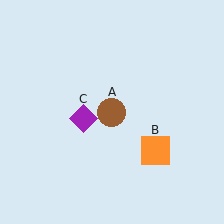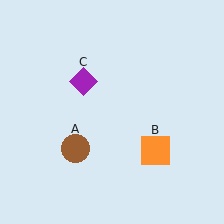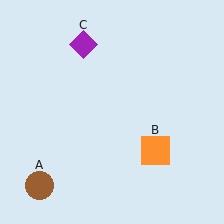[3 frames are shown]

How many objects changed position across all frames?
2 objects changed position: brown circle (object A), purple diamond (object C).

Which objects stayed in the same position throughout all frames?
Orange square (object B) remained stationary.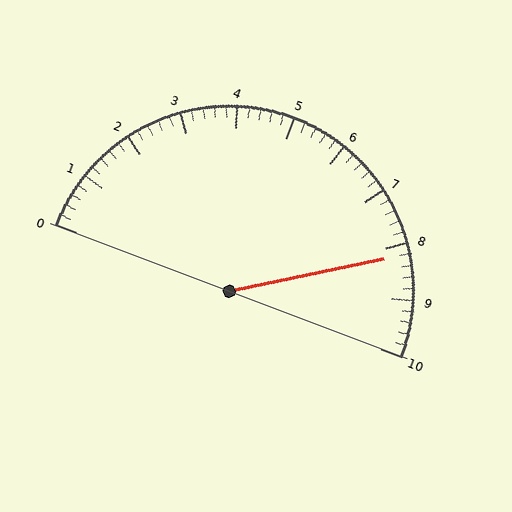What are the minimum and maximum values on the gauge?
The gauge ranges from 0 to 10.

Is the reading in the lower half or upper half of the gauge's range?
The reading is in the upper half of the range (0 to 10).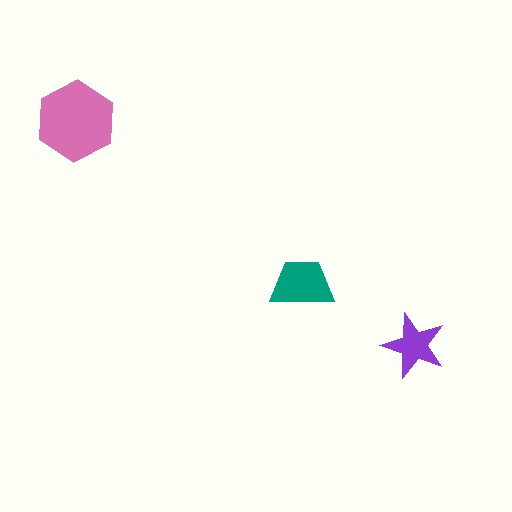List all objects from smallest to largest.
The purple star, the teal trapezoid, the pink hexagon.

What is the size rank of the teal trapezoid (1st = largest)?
2nd.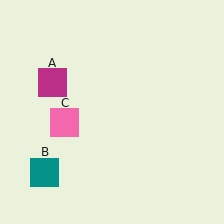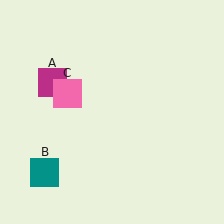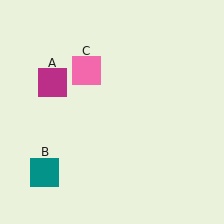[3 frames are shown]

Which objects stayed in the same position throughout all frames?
Magenta square (object A) and teal square (object B) remained stationary.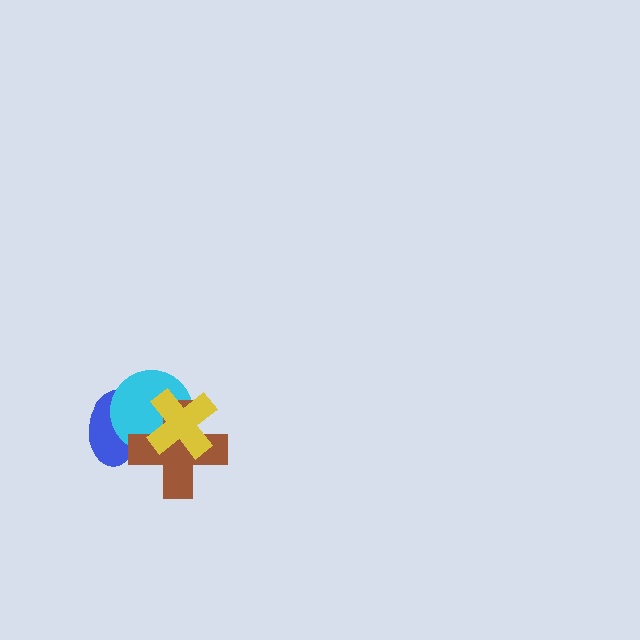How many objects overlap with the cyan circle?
3 objects overlap with the cyan circle.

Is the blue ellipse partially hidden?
Yes, it is partially covered by another shape.